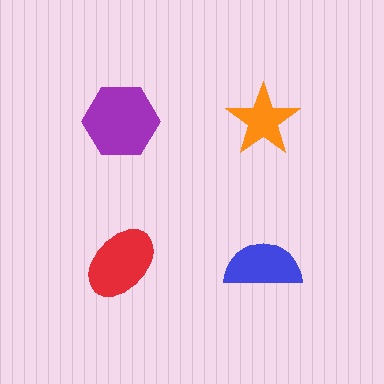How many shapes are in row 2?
2 shapes.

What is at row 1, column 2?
An orange star.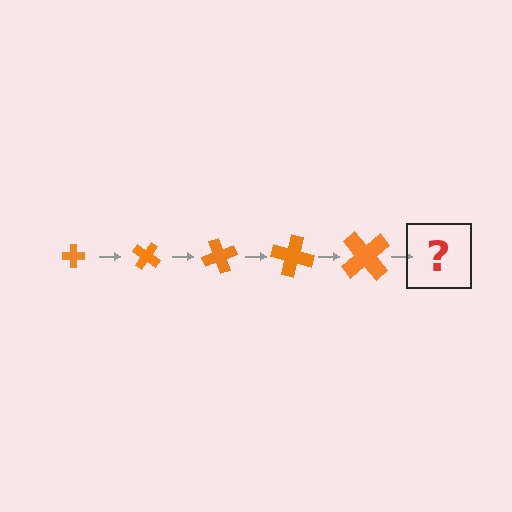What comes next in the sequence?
The next element should be a cross, larger than the previous one and rotated 175 degrees from the start.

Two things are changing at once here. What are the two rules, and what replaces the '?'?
The two rules are that the cross grows larger each step and it rotates 35 degrees each step. The '?' should be a cross, larger than the previous one and rotated 175 degrees from the start.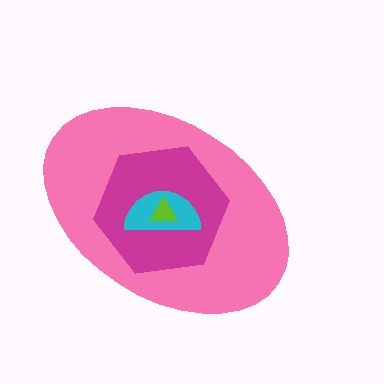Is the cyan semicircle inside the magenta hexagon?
Yes.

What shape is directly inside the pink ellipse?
The magenta hexagon.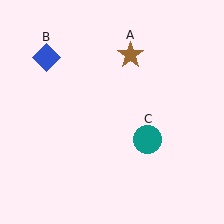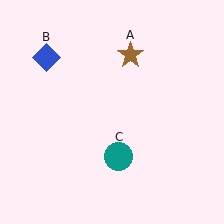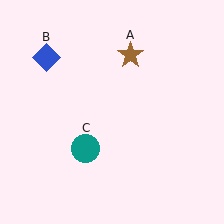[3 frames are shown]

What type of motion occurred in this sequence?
The teal circle (object C) rotated clockwise around the center of the scene.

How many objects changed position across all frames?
1 object changed position: teal circle (object C).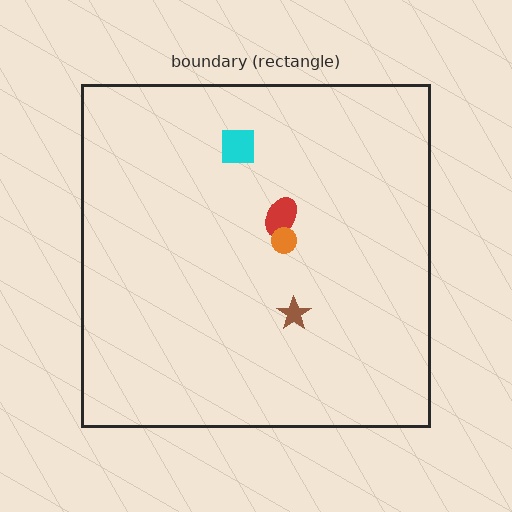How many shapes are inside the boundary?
4 inside, 0 outside.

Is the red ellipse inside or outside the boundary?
Inside.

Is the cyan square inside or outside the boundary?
Inside.